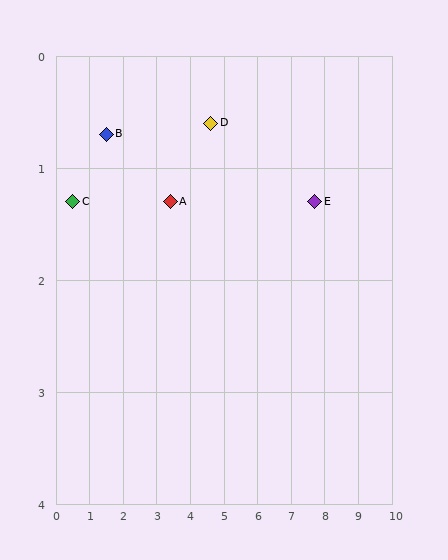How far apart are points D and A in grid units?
Points D and A are about 1.4 grid units apart.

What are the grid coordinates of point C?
Point C is at approximately (0.5, 1.3).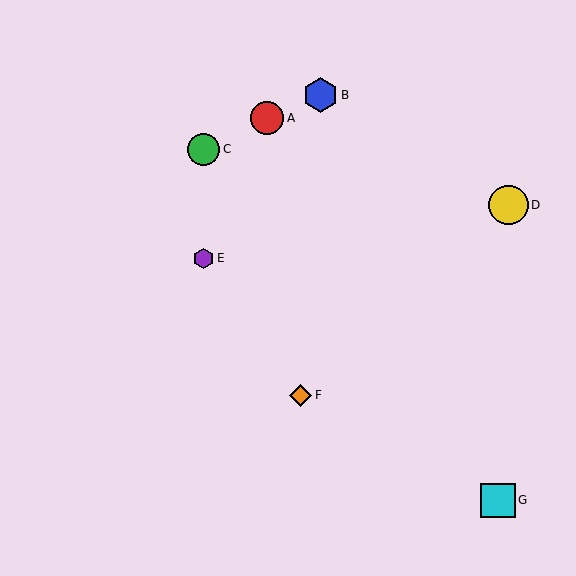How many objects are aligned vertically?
2 objects (C, E) are aligned vertically.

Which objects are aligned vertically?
Objects C, E are aligned vertically.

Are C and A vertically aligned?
No, C is at x≈204 and A is at x≈267.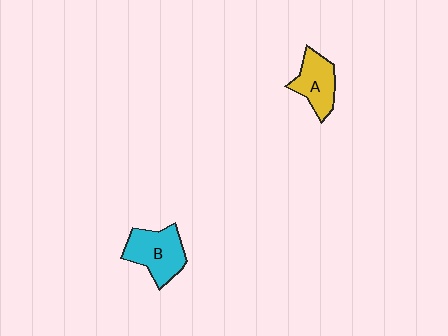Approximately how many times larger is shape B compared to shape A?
Approximately 1.3 times.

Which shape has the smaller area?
Shape A (yellow).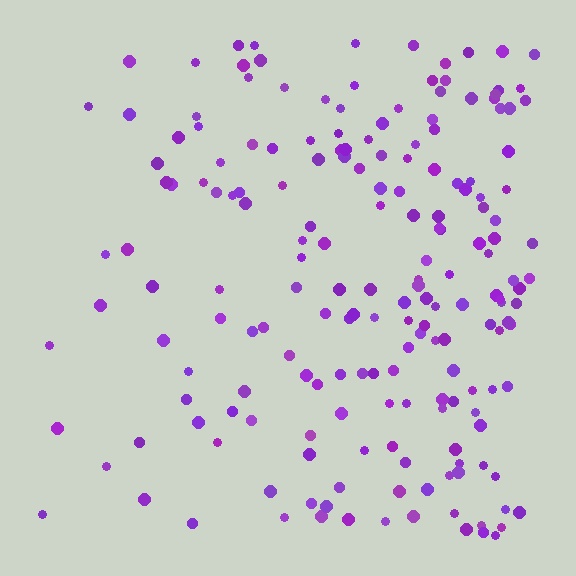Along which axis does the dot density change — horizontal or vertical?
Horizontal.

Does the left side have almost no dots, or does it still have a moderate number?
Still a moderate number, just noticeably fewer than the right.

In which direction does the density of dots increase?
From left to right, with the right side densest.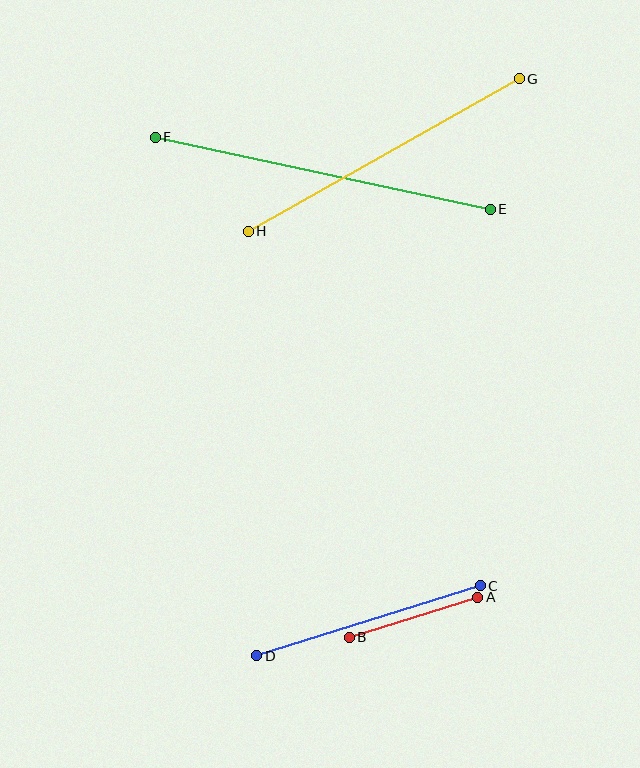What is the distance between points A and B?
The distance is approximately 135 pixels.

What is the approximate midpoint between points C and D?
The midpoint is at approximately (368, 621) pixels.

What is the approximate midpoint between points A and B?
The midpoint is at approximately (414, 617) pixels.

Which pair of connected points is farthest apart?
Points E and F are farthest apart.